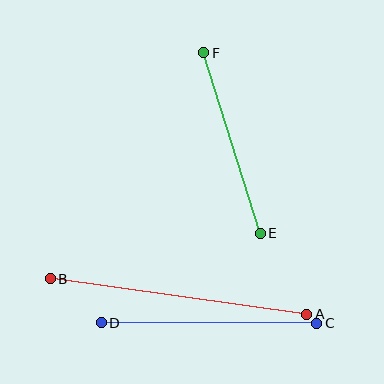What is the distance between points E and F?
The distance is approximately 189 pixels.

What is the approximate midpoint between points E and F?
The midpoint is at approximately (232, 143) pixels.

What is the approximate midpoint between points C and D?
The midpoint is at approximately (209, 323) pixels.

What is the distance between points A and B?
The distance is approximately 259 pixels.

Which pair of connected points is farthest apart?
Points A and B are farthest apart.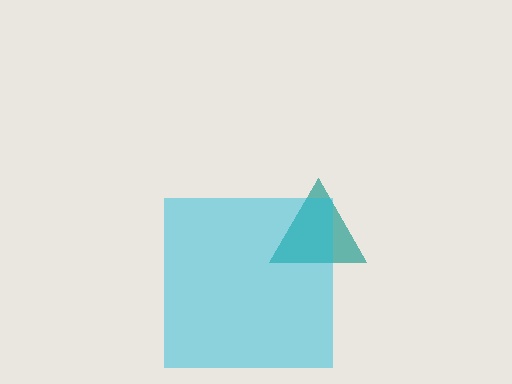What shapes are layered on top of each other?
The layered shapes are: a teal triangle, a cyan square.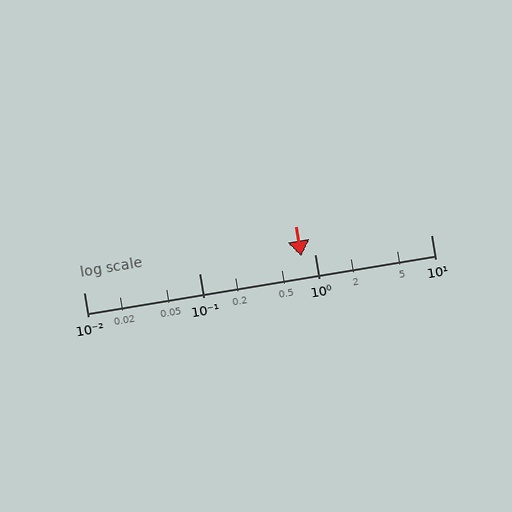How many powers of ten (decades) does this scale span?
The scale spans 3 decades, from 0.01 to 10.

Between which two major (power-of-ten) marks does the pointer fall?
The pointer is between 0.1 and 1.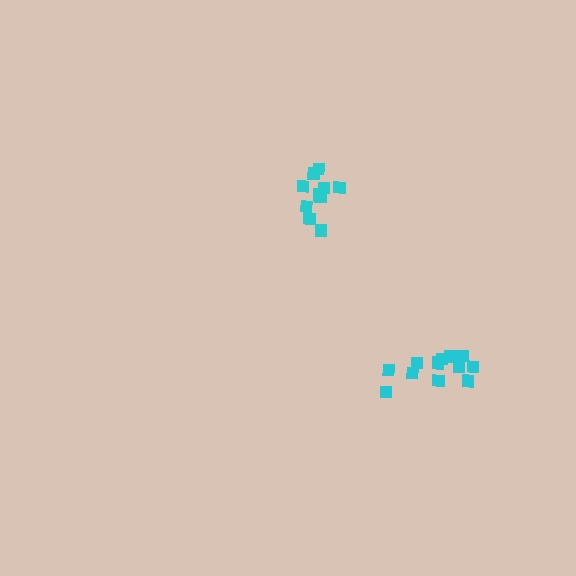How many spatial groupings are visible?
There are 2 spatial groupings.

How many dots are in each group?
Group 1: 11 dots, Group 2: 12 dots (23 total).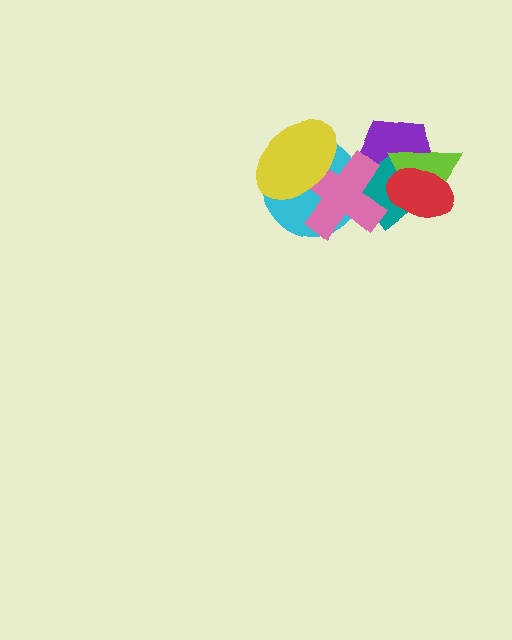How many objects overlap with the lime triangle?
3 objects overlap with the lime triangle.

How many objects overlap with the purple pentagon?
4 objects overlap with the purple pentagon.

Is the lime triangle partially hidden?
Yes, it is partially covered by another shape.